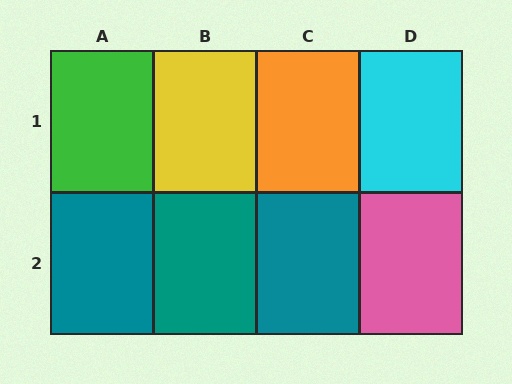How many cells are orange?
1 cell is orange.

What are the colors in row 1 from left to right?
Green, yellow, orange, cyan.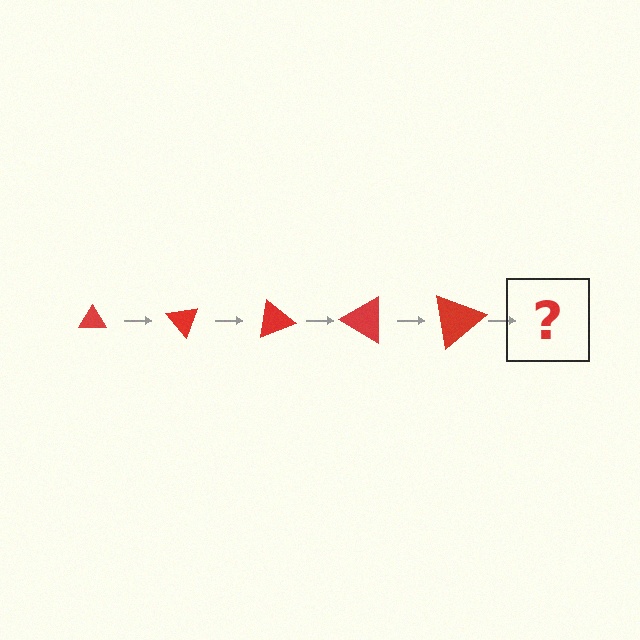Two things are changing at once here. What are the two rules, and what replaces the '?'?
The two rules are that the triangle grows larger each step and it rotates 50 degrees each step. The '?' should be a triangle, larger than the previous one and rotated 250 degrees from the start.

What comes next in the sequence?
The next element should be a triangle, larger than the previous one and rotated 250 degrees from the start.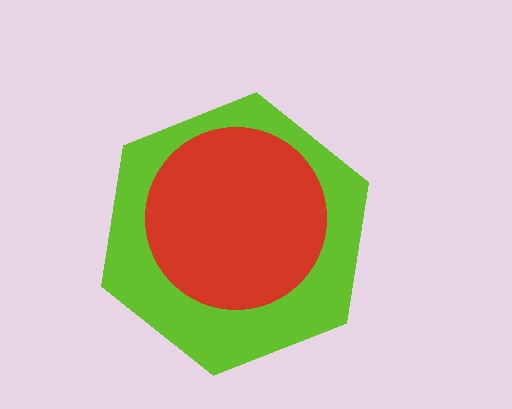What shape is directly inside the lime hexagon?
The red circle.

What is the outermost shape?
The lime hexagon.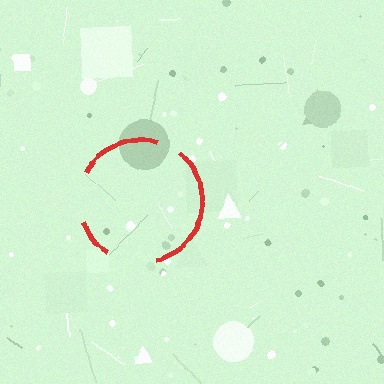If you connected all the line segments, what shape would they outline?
They would outline a circle.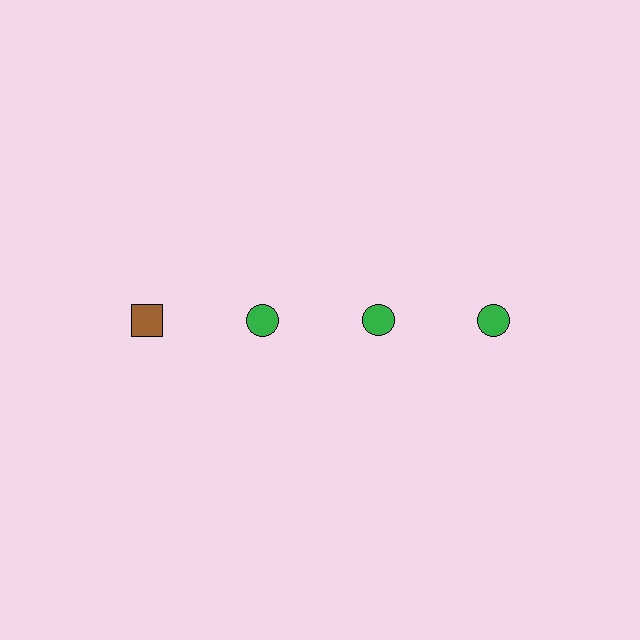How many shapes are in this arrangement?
There are 4 shapes arranged in a grid pattern.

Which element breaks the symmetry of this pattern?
The brown square in the top row, leftmost column breaks the symmetry. All other shapes are green circles.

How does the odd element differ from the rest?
It differs in both color (brown instead of green) and shape (square instead of circle).